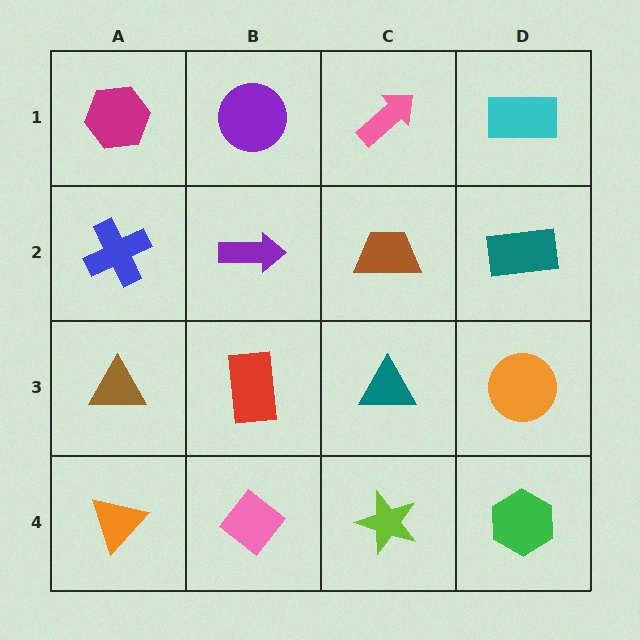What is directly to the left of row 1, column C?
A purple circle.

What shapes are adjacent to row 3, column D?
A teal rectangle (row 2, column D), a green hexagon (row 4, column D), a teal triangle (row 3, column C).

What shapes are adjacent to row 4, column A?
A brown triangle (row 3, column A), a pink diamond (row 4, column B).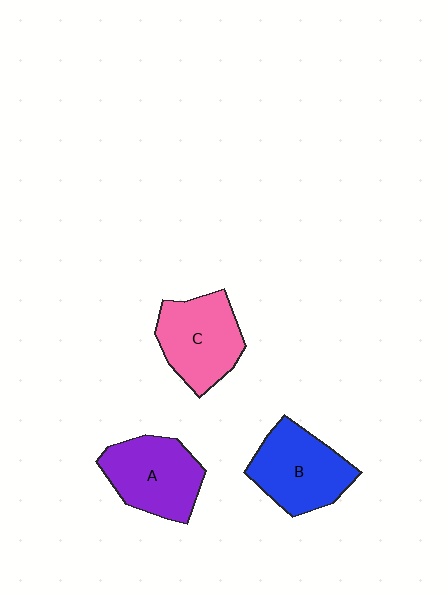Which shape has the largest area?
Shape B (blue).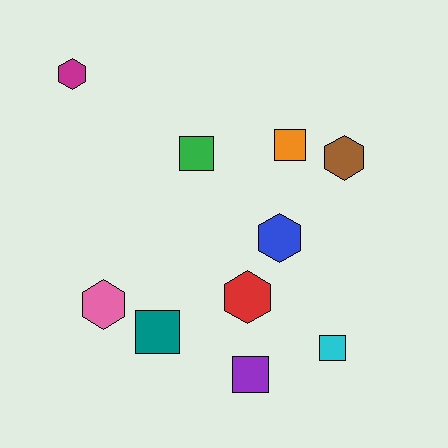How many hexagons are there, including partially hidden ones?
There are 5 hexagons.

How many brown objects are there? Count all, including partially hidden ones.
There is 1 brown object.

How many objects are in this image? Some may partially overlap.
There are 10 objects.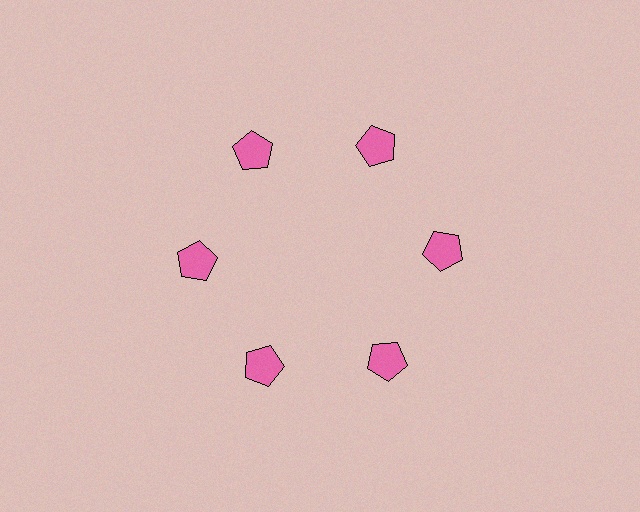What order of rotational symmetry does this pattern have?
This pattern has 6-fold rotational symmetry.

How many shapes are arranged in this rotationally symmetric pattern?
There are 6 shapes, arranged in 6 groups of 1.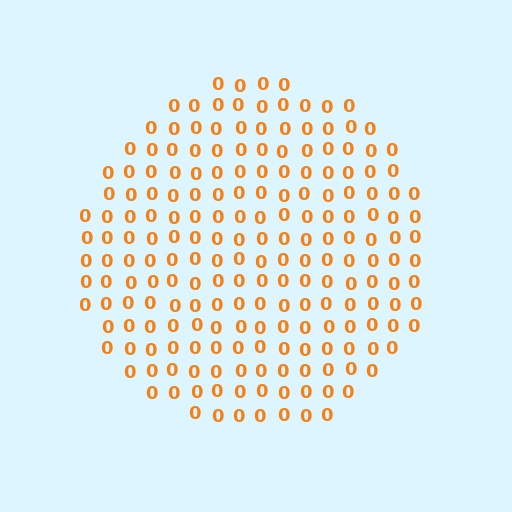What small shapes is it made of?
It is made of small digit 0's.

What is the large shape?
The large shape is a circle.